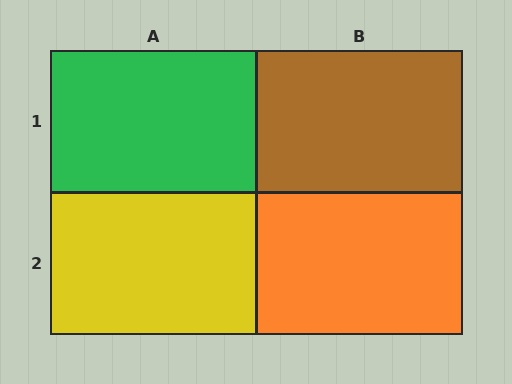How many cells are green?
1 cell is green.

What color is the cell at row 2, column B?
Orange.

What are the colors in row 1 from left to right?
Green, brown.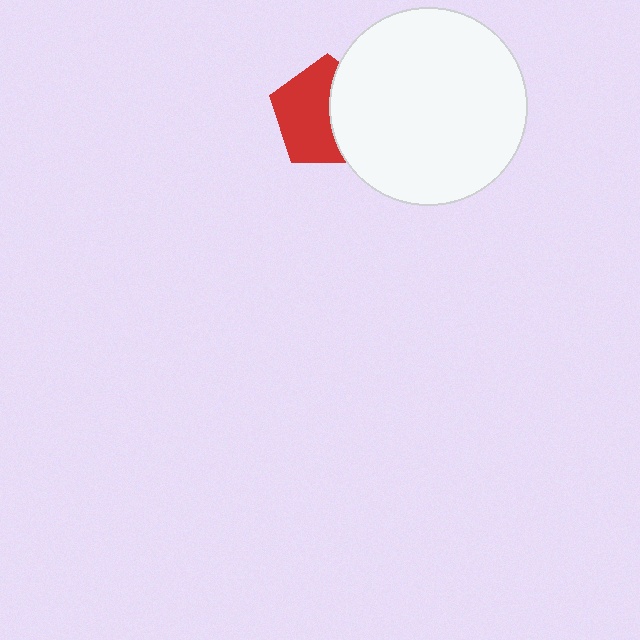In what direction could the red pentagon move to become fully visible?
The red pentagon could move left. That would shift it out from behind the white circle entirely.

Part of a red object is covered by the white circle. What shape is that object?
It is a pentagon.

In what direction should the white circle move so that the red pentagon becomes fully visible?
The white circle should move right. That is the shortest direction to clear the overlap and leave the red pentagon fully visible.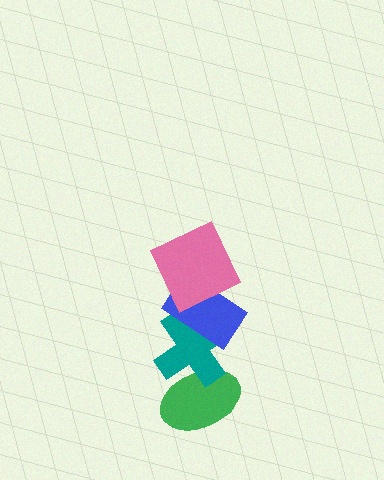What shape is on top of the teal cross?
The blue rectangle is on top of the teal cross.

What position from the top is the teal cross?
The teal cross is 3rd from the top.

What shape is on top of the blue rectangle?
The pink square is on top of the blue rectangle.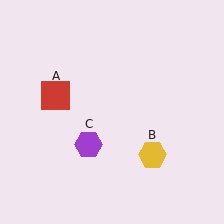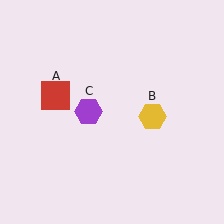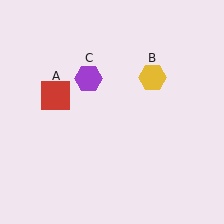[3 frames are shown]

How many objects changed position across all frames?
2 objects changed position: yellow hexagon (object B), purple hexagon (object C).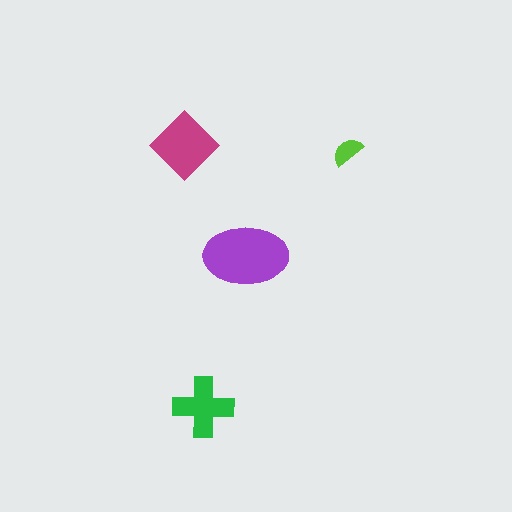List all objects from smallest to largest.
The lime semicircle, the green cross, the magenta diamond, the purple ellipse.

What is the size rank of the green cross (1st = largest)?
3rd.